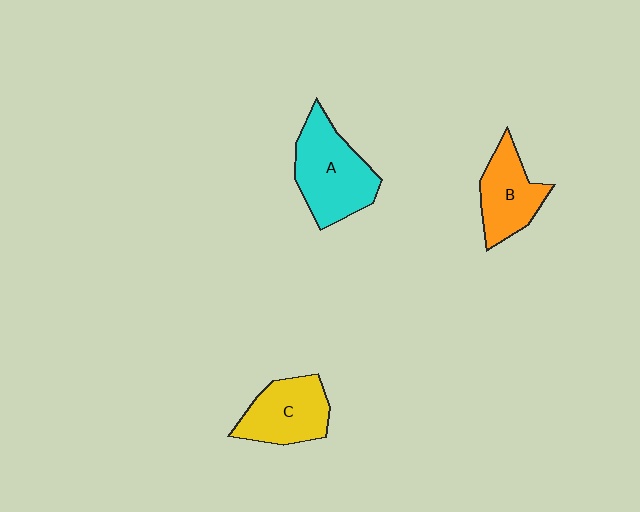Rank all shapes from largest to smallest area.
From largest to smallest: A (cyan), C (yellow), B (orange).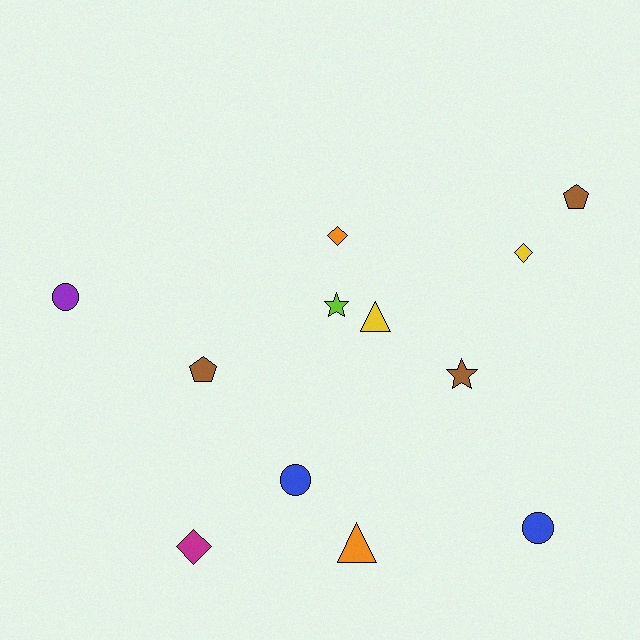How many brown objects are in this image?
There are 3 brown objects.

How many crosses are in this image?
There are no crosses.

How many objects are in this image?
There are 12 objects.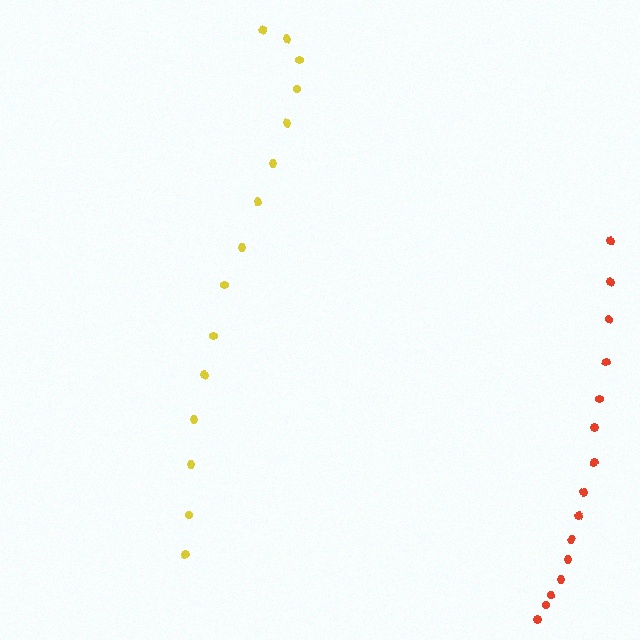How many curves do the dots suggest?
There are 2 distinct paths.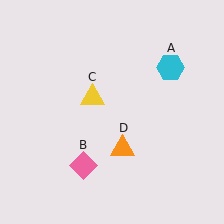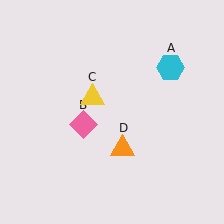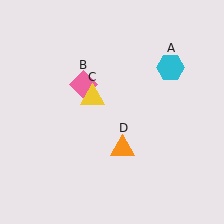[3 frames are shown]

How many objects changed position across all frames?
1 object changed position: pink diamond (object B).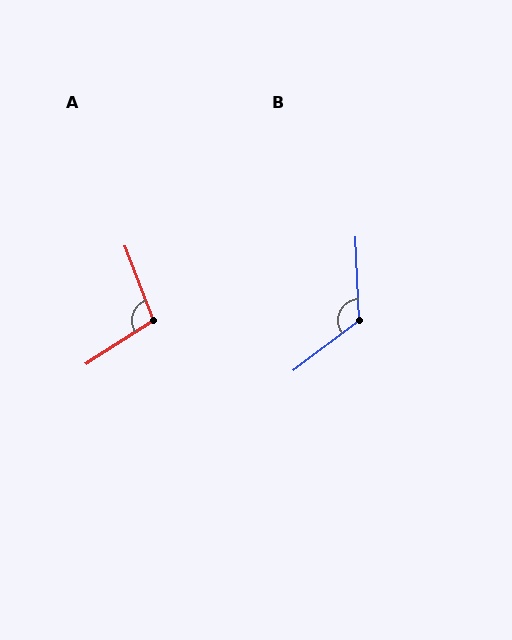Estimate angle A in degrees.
Approximately 102 degrees.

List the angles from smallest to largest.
A (102°), B (125°).